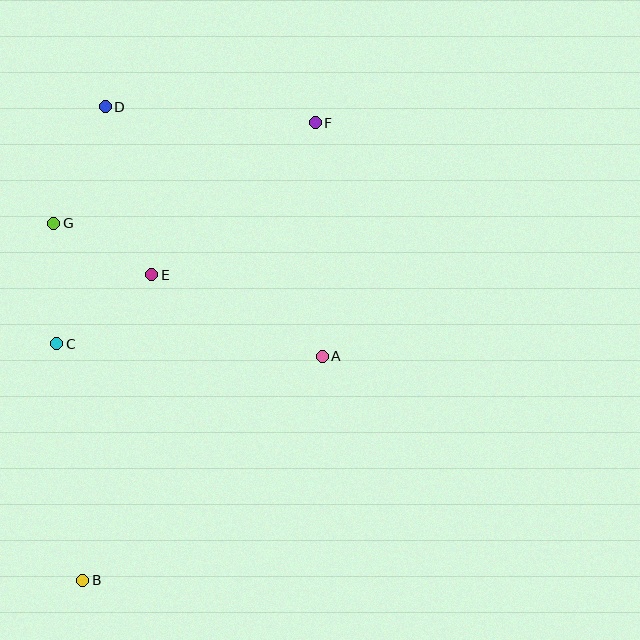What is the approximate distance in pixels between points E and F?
The distance between E and F is approximately 223 pixels.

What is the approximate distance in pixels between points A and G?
The distance between A and G is approximately 300 pixels.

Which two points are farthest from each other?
Points B and F are farthest from each other.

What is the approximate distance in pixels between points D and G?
The distance between D and G is approximately 127 pixels.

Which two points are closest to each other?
Points E and G are closest to each other.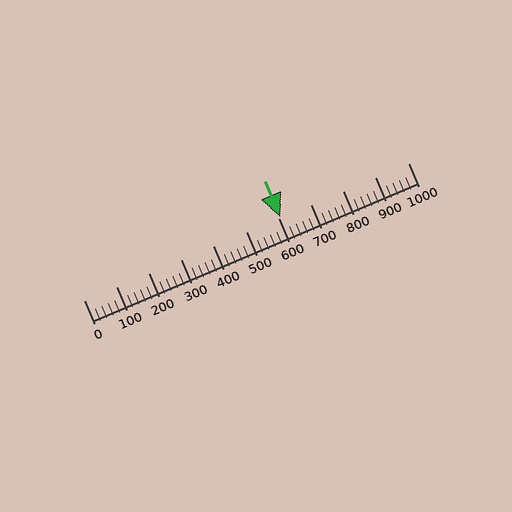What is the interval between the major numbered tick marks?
The major tick marks are spaced 100 units apart.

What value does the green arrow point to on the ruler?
The green arrow points to approximately 607.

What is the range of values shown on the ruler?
The ruler shows values from 0 to 1000.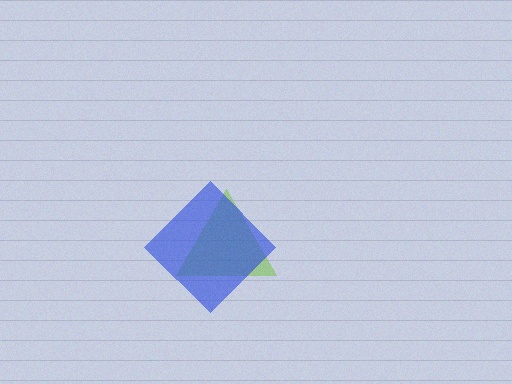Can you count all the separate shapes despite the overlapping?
Yes, there are 2 separate shapes.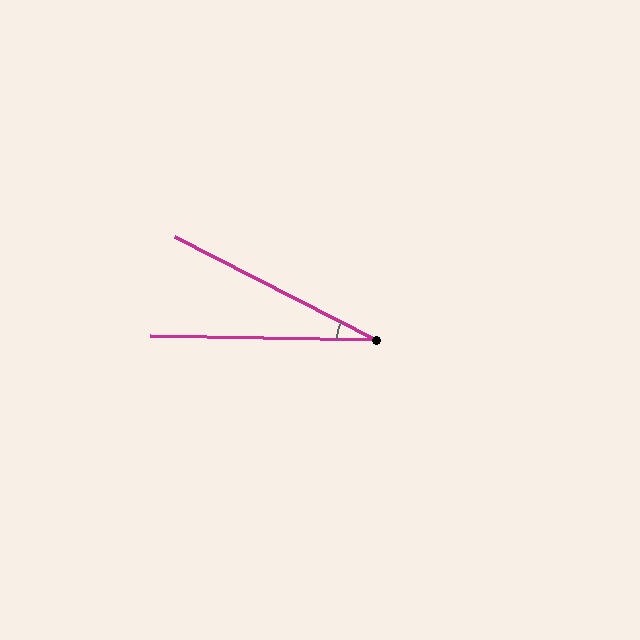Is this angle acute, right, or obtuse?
It is acute.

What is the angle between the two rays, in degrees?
Approximately 26 degrees.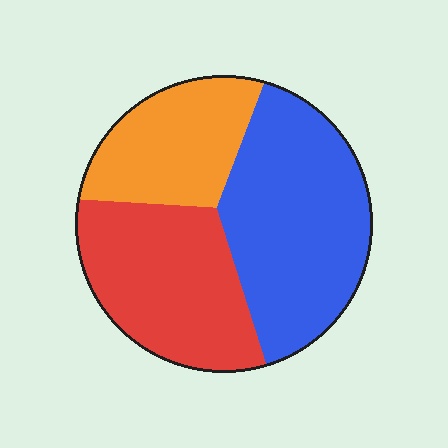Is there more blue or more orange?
Blue.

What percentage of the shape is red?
Red covers 34% of the shape.